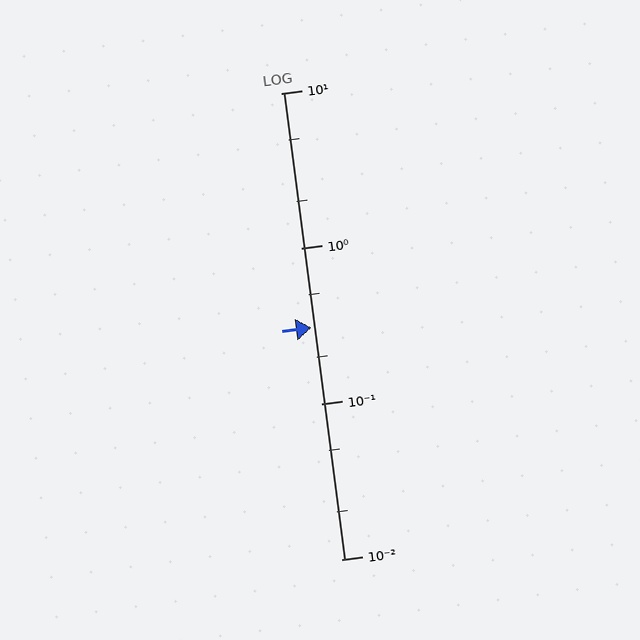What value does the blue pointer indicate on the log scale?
The pointer indicates approximately 0.31.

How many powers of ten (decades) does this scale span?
The scale spans 3 decades, from 0.01 to 10.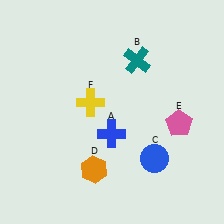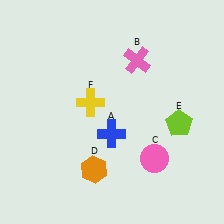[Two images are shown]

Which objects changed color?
B changed from teal to pink. C changed from blue to pink. E changed from pink to lime.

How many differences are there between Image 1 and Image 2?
There are 3 differences between the two images.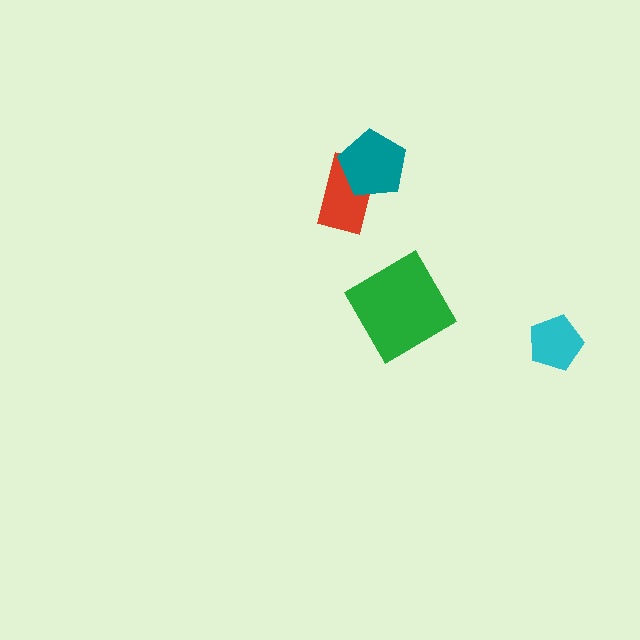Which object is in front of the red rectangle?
The teal pentagon is in front of the red rectangle.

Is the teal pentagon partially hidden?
No, no other shape covers it.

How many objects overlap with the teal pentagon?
1 object overlaps with the teal pentagon.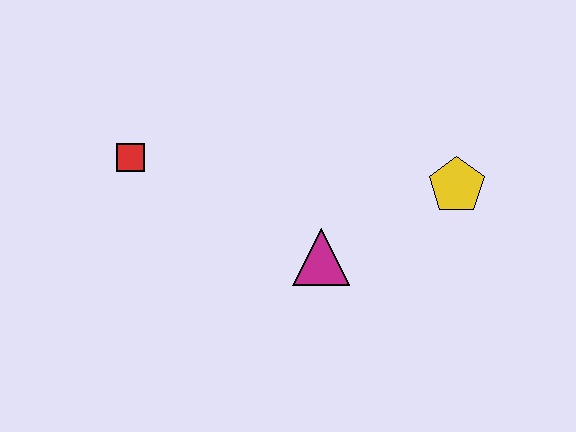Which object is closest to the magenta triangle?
The yellow pentagon is closest to the magenta triangle.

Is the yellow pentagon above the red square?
No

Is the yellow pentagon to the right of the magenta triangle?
Yes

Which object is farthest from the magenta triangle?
The red square is farthest from the magenta triangle.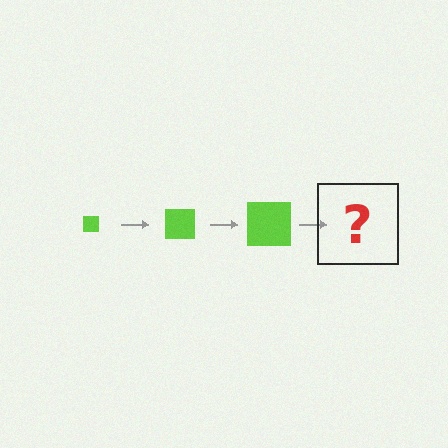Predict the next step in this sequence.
The next step is a lime square, larger than the previous one.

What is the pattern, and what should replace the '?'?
The pattern is that the square gets progressively larger each step. The '?' should be a lime square, larger than the previous one.